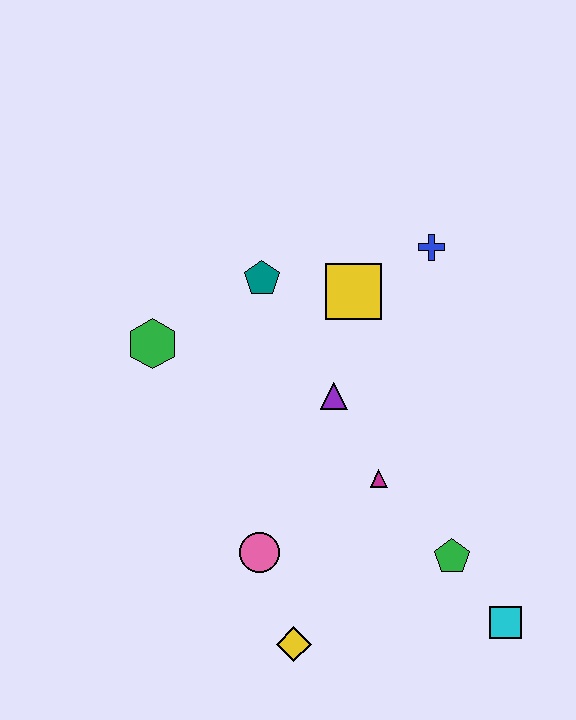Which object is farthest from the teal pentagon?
The cyan square is farthest from the teal pentagon.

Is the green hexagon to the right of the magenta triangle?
No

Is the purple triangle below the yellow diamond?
No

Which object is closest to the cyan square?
The green pentagon is closest to the cyan square.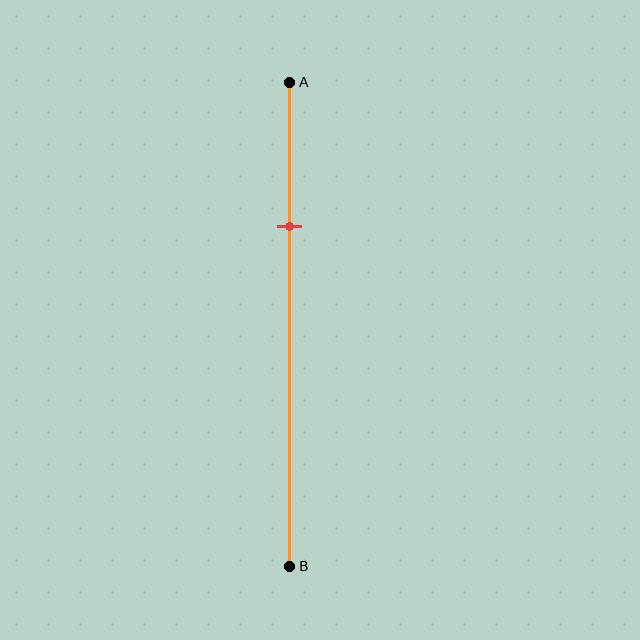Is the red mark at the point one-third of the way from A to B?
No, the mark is at about 30% from A, not at the 33% one-third point.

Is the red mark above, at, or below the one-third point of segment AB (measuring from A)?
The red mark is above the one-third point of segment AB.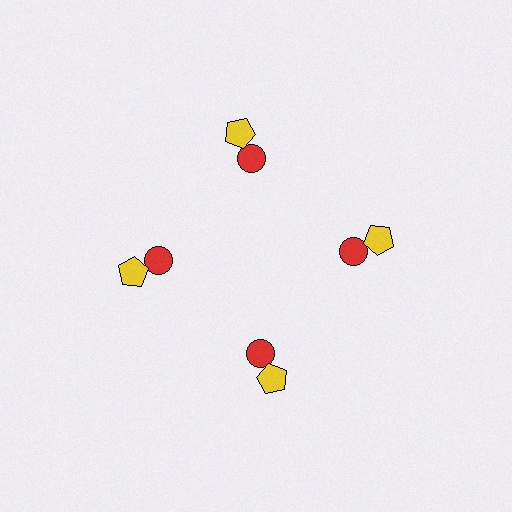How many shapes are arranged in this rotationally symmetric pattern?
There are 8 shapes, arranged in 4 groups of 2.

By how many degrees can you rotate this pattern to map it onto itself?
The pattern maps onto itself every 90 degrees of rotation.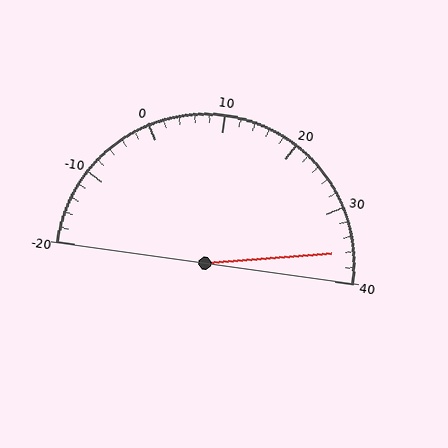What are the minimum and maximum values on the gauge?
The gauge ranges from -20 to 40.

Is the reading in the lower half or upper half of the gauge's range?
The reading is in the upper half of the range (-20 to 40).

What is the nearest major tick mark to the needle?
The nearest major tick mark is 40.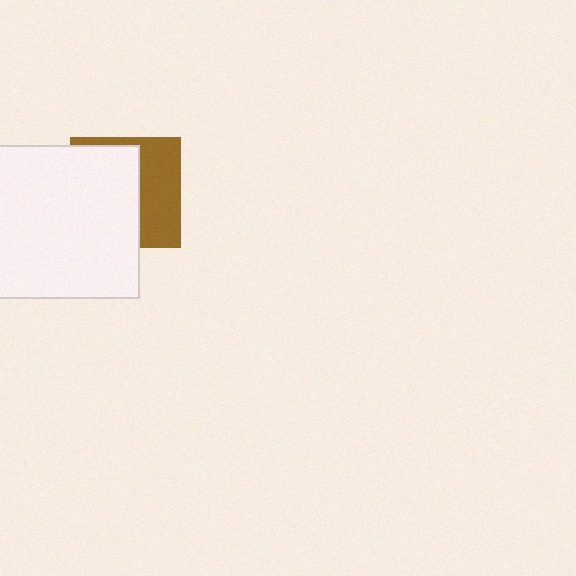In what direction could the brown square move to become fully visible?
The brown square could move right. That would shift it out from behind the white square entirely.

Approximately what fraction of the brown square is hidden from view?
Roughly 58% of the brown square is hidden behind the white square.